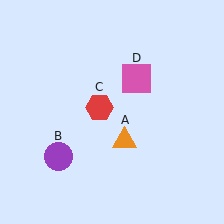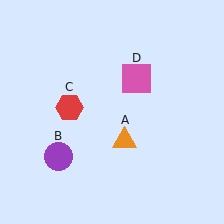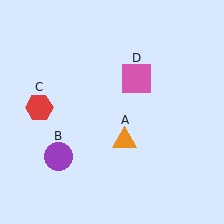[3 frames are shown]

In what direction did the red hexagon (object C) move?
The red hexagon (object C) moved left.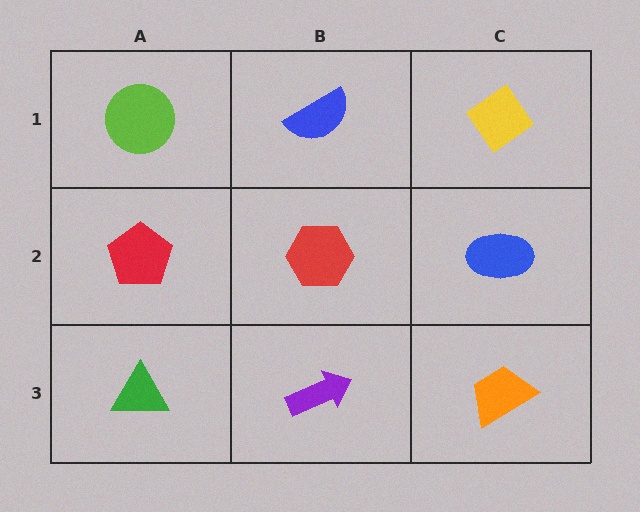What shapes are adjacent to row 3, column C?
A blue ellipse (row 2, column C), a purple arrow (row 3, column B).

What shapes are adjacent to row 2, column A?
A lime circle (row 1, column A), a green triangle (row 3, column A), a red hexagon (row 2, column B).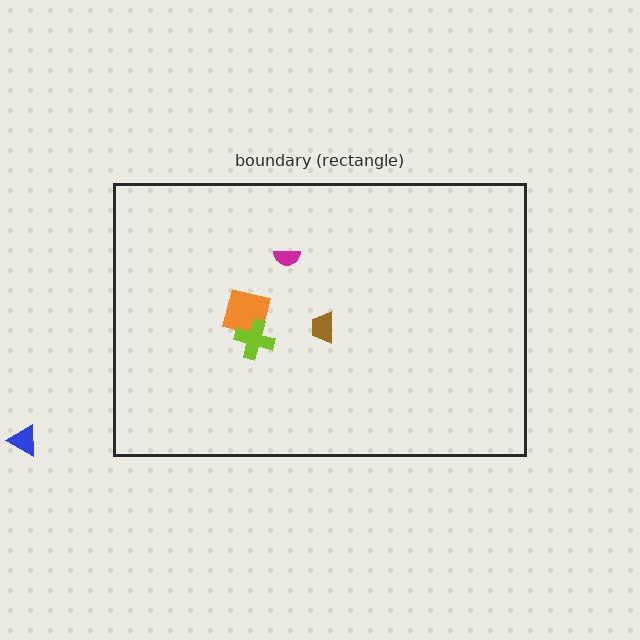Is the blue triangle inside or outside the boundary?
Outside.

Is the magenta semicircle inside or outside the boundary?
Inside.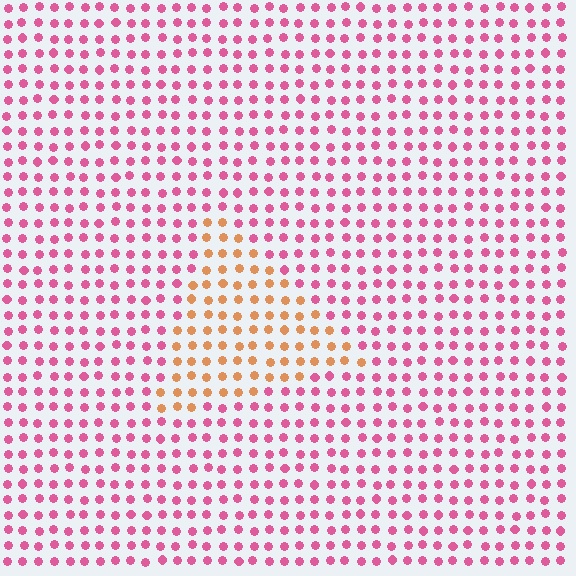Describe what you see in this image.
The image is filled with small pink elements in a uniform arrangement. A triangle-shaped region is visible where the elements are tinted to a slightly different hue, forming a subtle color boundary.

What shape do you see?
I see a triangle.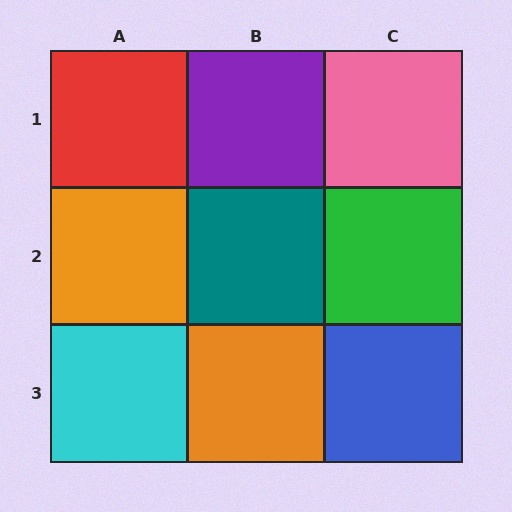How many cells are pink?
1 cell is pink.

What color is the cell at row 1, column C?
Pink.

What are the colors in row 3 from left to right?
Cyan, orange, blue.